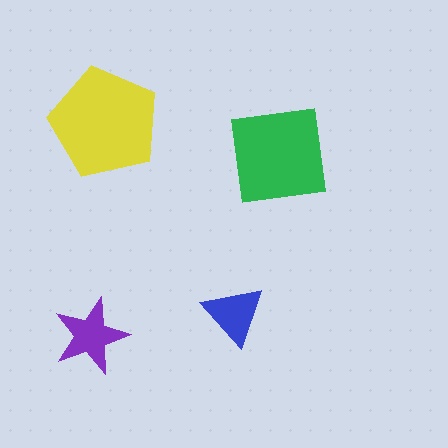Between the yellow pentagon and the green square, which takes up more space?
The yellow pentagon.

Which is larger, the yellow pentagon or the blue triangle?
The yellow pentagon.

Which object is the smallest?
The blue triangle.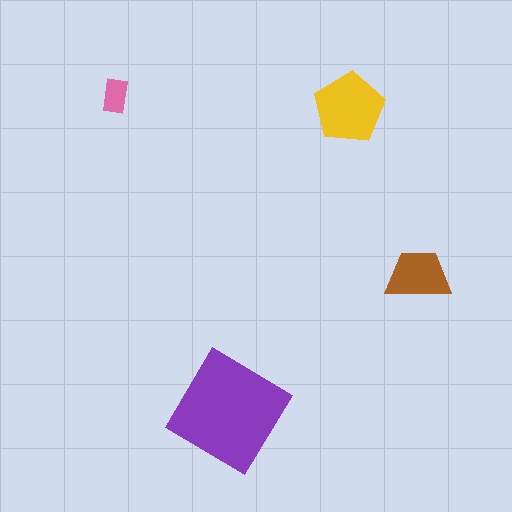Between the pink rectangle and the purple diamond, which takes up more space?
The purple diamond.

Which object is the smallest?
The pink rectangle.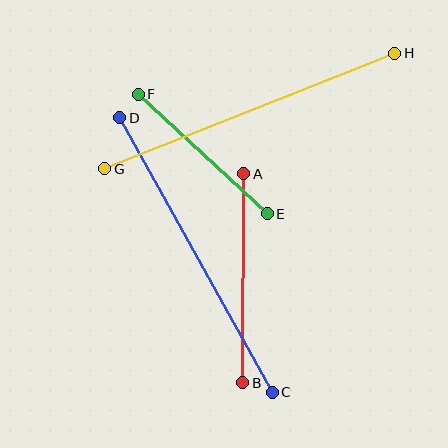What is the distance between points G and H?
The distance is approximately 312 pixels.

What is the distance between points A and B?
The distance is approximately 209 pixels.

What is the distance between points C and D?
The distance is approximately 314 pixels.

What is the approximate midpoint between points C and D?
The midpoint is at approximately (196, 255) pixels.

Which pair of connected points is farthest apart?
Points C and D are farthest apart.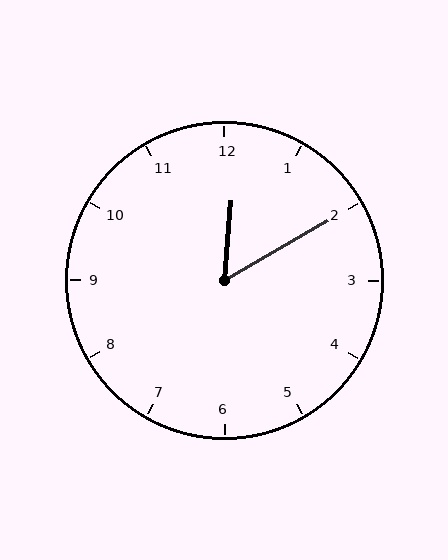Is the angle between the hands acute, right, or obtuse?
It is acute.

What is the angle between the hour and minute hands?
Approximately 55 degrees.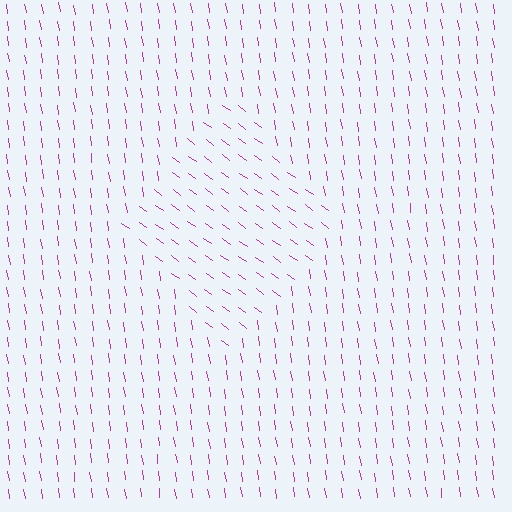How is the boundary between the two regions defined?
The boundary is defined purely by a change in line orientation (approximately 45 degrees difference). All lines are the same color and thickness.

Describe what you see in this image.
The image is filled with small magenta line segments. A diamond region in the image has lines oriented differently from the surrounding lines, creating a visible texture boundary.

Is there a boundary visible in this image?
Yes, there is a texture boundary formed by a change in line orientation.